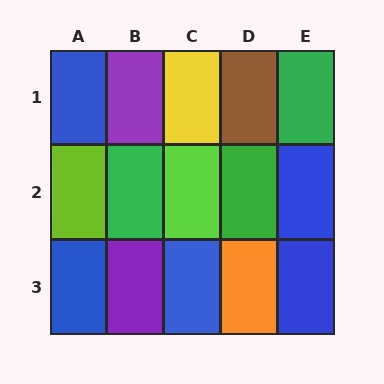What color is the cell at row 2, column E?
Blue.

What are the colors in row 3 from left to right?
Blue, purple, blue, orange, blue.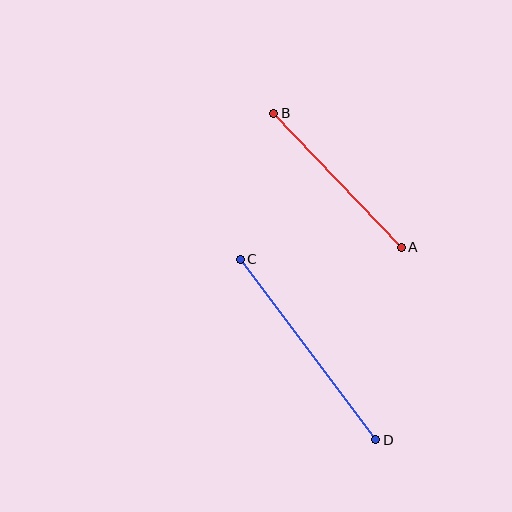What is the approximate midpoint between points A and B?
The midpoint is at approximately (337, 180) pixels.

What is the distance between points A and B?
The distance is approximately 185 pixels.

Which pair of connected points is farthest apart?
Points C and D are farthest apart.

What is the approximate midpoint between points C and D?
The midpoint is at approximately (308, 350) pixels.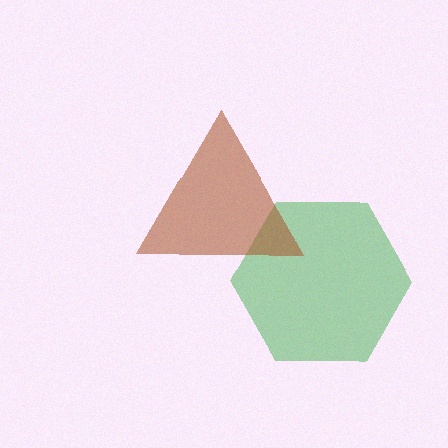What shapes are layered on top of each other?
The layered shapes are: a green hexagon, a brown triangle.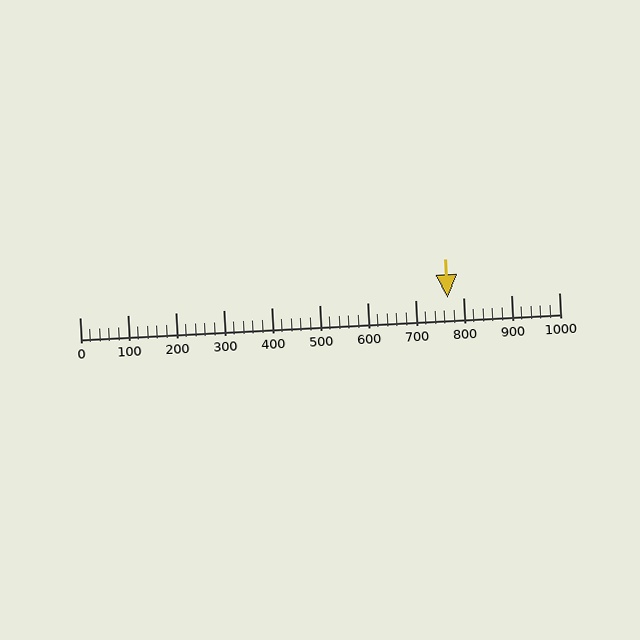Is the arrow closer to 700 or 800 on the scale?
The arrow is closer to 800.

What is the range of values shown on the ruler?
The ruler shows values from 0 to 1000.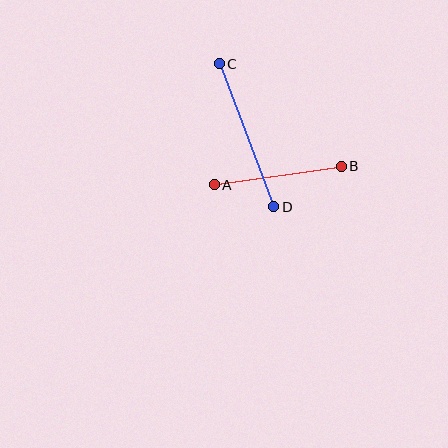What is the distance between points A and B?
The distance is approximately 128 pixels.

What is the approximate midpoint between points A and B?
The midpoint is at approximately (278, 176) pixels.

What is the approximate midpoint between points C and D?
The midpoint is at approximately (246, 135) pixels.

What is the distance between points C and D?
The distance is approximately 153 pixels.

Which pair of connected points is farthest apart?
Points C and D are farthest apart.